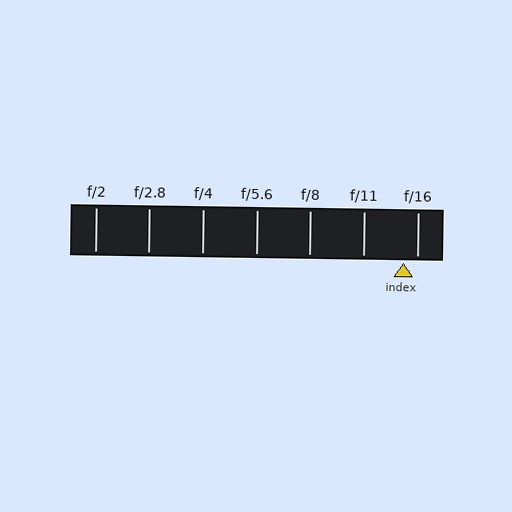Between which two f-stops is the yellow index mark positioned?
The index mark is between f/11 and f/16.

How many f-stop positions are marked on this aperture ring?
There are 7 f-stop positions marked.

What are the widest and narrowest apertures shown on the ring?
The widest aperture shown is f/2 and the narrowest is f/16.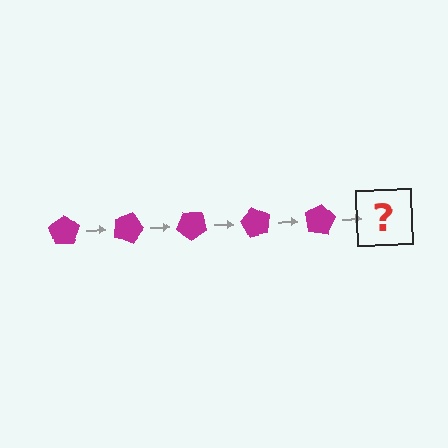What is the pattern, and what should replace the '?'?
The pattern is that the pentagon rotates 20 degrees each step. The '?' should be a magenta pentagon rotated 100 degrees.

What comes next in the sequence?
The next element should be a magenta pentagon rotated 100 degrees.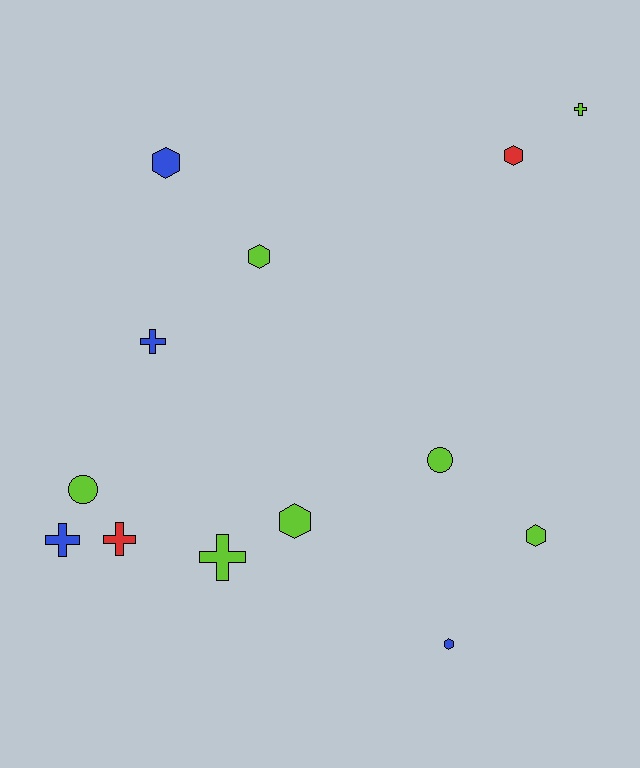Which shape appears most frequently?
Hexagon, with 6 objects.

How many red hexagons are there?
There is 1 red hexagon.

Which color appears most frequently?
Lime, with 7 objects.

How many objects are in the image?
There are 13 objects.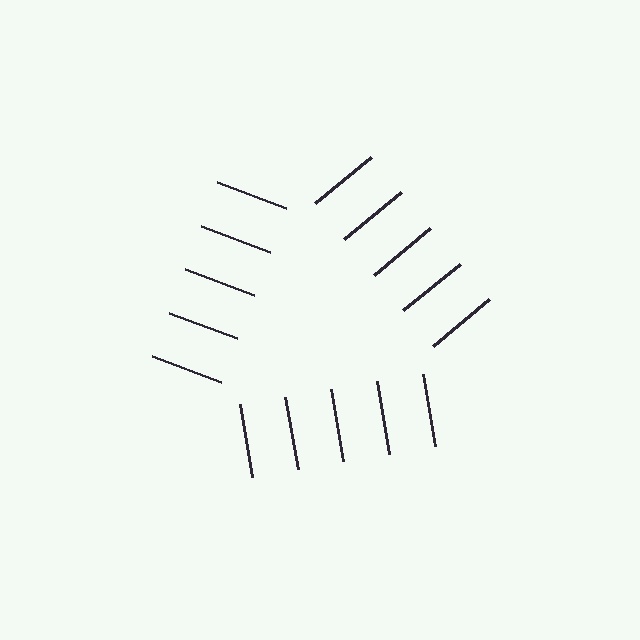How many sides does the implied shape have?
3 sides — the line-ends trace a triangle.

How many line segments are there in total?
15 — 5 along each of the 3 edges.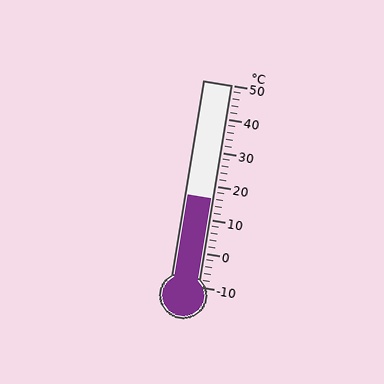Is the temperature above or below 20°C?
The temperature is below 20°C.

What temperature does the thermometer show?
The thermometer shows approximately 16°C.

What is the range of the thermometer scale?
The thermometer scale ranges from -10°C to 50°C.